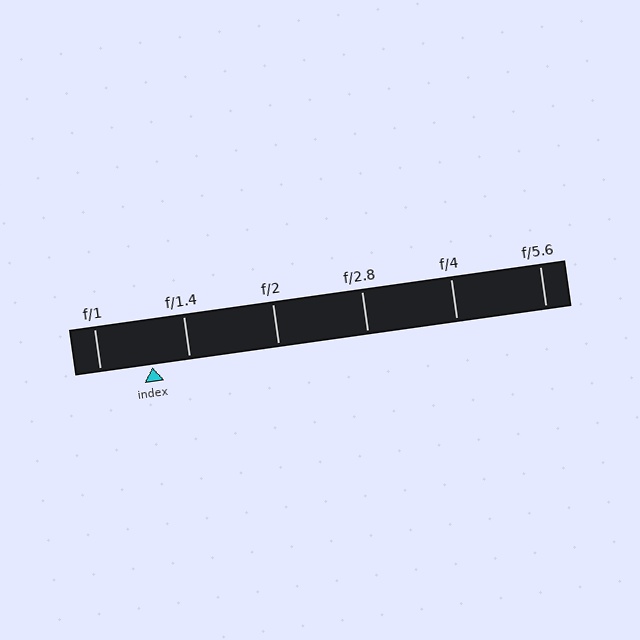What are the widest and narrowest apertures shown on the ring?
The widest aperture shown is f/1 and the narrowest is f/5.6.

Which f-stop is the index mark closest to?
The index mark is closest to f/1.4.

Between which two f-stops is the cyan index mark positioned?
The index mark is between f/1 and f/1.4.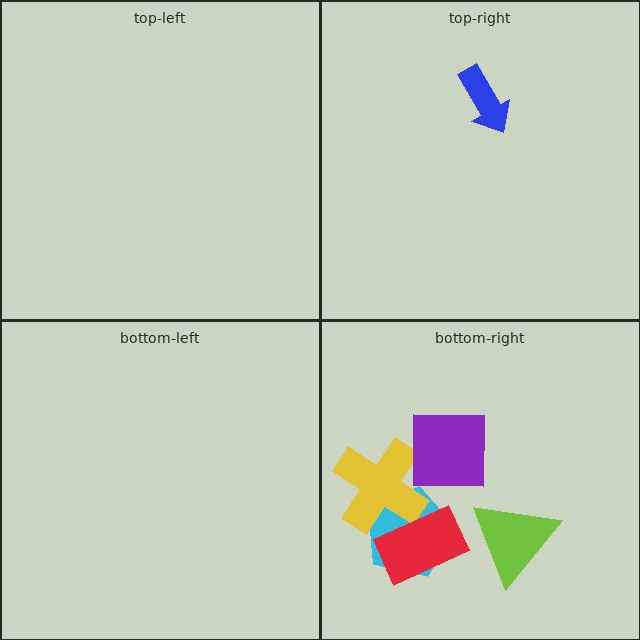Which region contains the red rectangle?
The bottom-right region.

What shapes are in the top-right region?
The blue arrow.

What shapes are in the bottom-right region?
The cyan pentagon, the yellow cross, the red rectangle, the purple square, the lime triangle.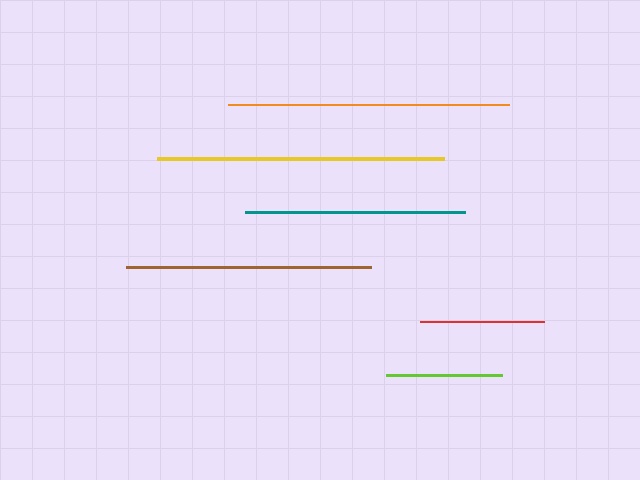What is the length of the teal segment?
The teal segment is approximately 220 pixels long.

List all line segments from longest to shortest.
From longest to shortest: yellow, orange, brown, teal, red, lime.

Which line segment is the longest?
The yellow line is the longest at approximately 286 pixels.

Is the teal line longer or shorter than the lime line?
The teal line is longer than the lime line.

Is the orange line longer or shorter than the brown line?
The orange line is longer than the brown line.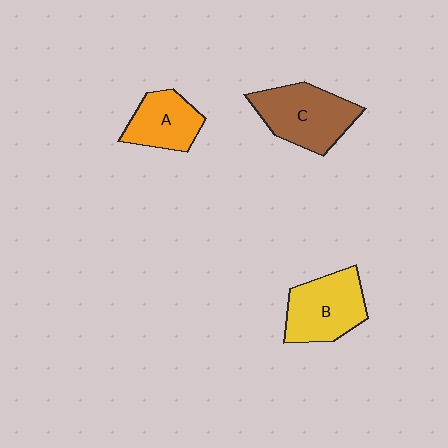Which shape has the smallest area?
Shape A (orange).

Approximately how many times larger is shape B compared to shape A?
Approximately 1.3 times.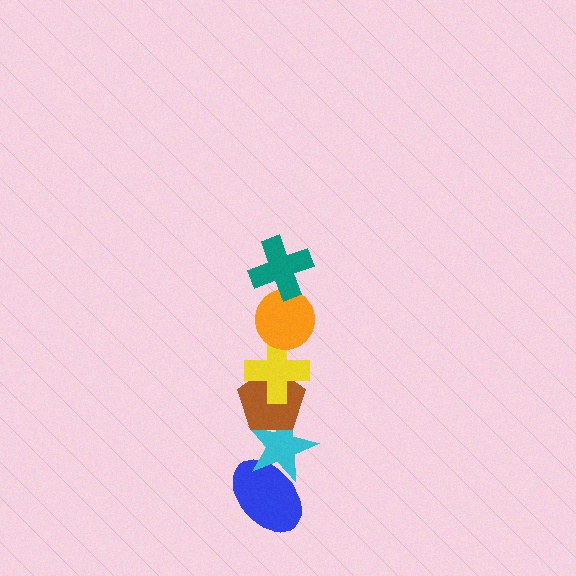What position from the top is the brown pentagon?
The brown pentagon is 4th from the top.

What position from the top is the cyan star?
The cyan star is 5th from the top.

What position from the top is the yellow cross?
The yellow cross is 3rd from the top.